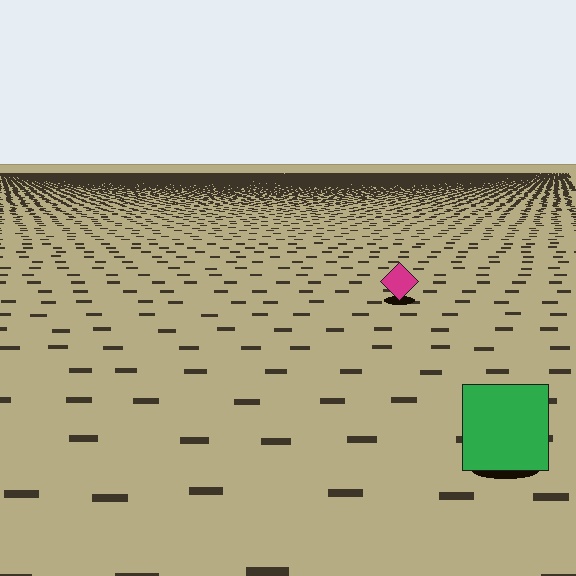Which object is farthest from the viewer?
The magenta diamond is farthest from the viewer. It appears smaller and the ground texture around it is denser.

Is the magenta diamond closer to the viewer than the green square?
No. The green square is closer — you can tell from the texture gradient: the ground texture is coarser near it.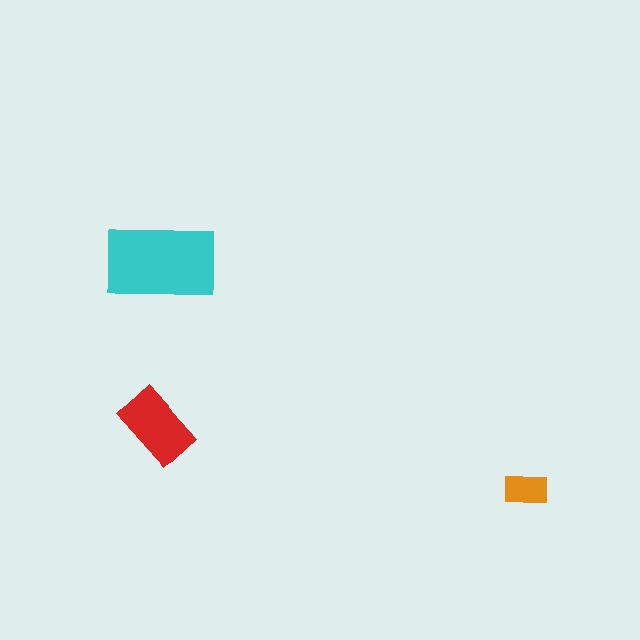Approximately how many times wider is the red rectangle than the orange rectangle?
About 2 times wider.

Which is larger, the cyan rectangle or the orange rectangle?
The cyan one.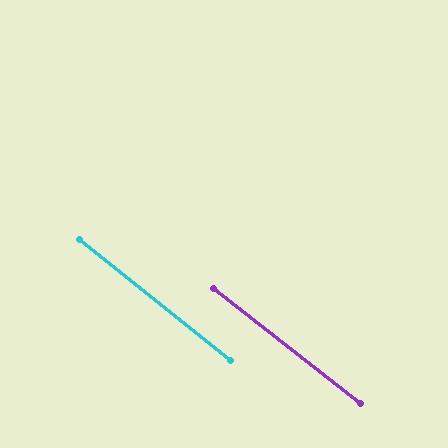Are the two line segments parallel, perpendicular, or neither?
Parallel — their directions differ by only 0.7°.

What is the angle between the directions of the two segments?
Approximately 1 degree.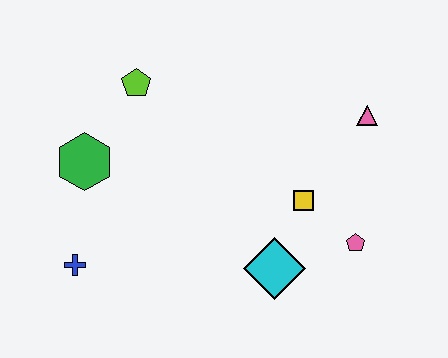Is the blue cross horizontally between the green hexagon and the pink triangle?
No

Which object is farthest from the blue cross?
The pink triangle is farthest from the blue cross.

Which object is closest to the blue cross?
The green hexagon is closest to the blue cross.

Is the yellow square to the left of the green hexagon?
No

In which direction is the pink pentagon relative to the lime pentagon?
The pink pentagon is to the right of the lime pentagon.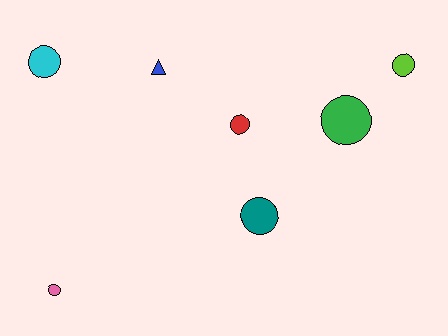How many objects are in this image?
There are 7 objects.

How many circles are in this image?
There are 6 circles.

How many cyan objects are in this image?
There is 1 cyan object.